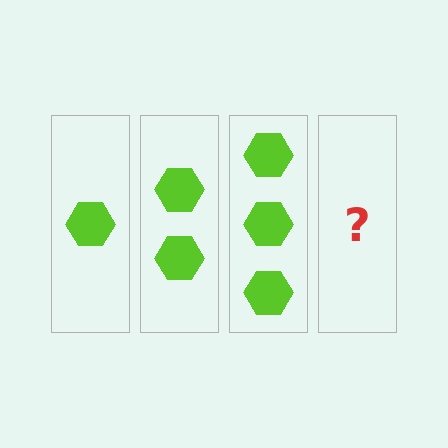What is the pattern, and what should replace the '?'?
The pattern is that each step adds one more hexagon. The '?' should be 4 hexagons.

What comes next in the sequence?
The next element should be 4 hexagons.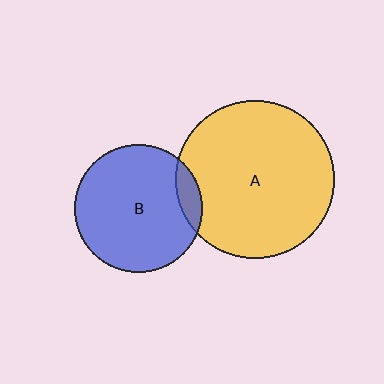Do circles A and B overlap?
Yes.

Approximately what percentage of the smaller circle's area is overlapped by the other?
Approximately 10%.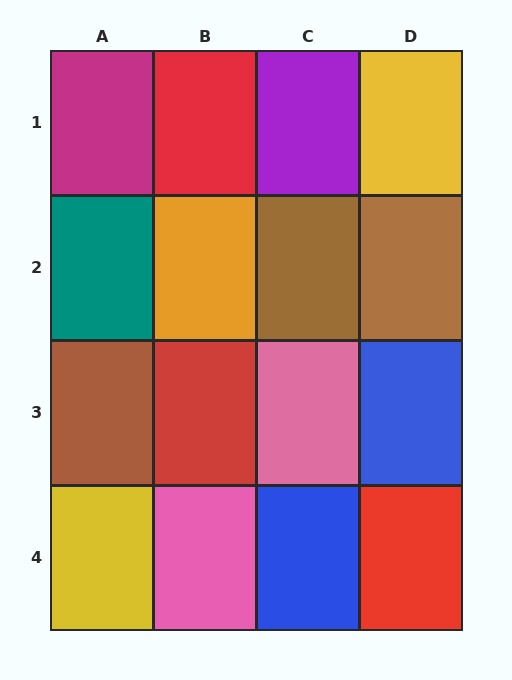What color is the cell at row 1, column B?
Red.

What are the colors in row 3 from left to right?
Brown, red, pink, blue.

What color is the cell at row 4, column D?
Red.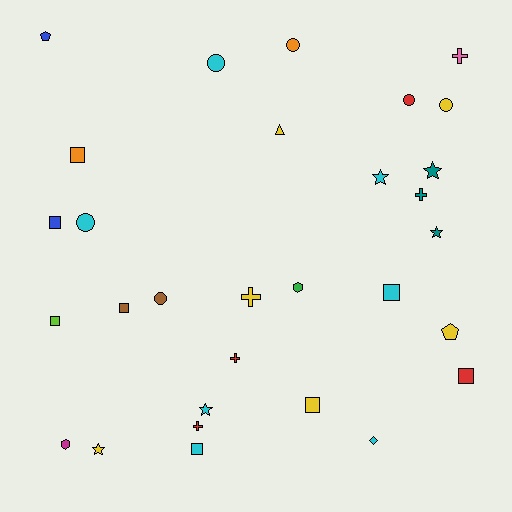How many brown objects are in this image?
There are 2 brown objects.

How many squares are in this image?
There are 8 squares.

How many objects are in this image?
There are 30 objects.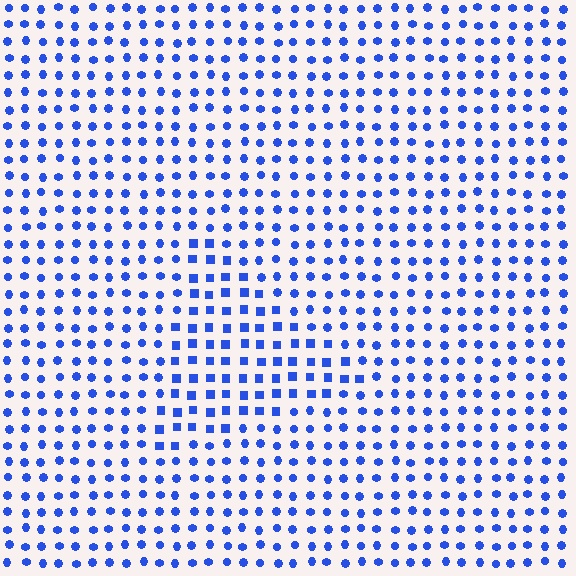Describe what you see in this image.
The image is filled with small blue elements arranged in a uniform grid. A triangle-shaped region contains squares, while the surrounding area contains circles. The boundary is defined purely by the change in element shape.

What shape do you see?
I see a triangle.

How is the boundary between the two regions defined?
The boundary is defined by a change in element shape: squares inside vs. circles outside. All elements share the same color and spacing.